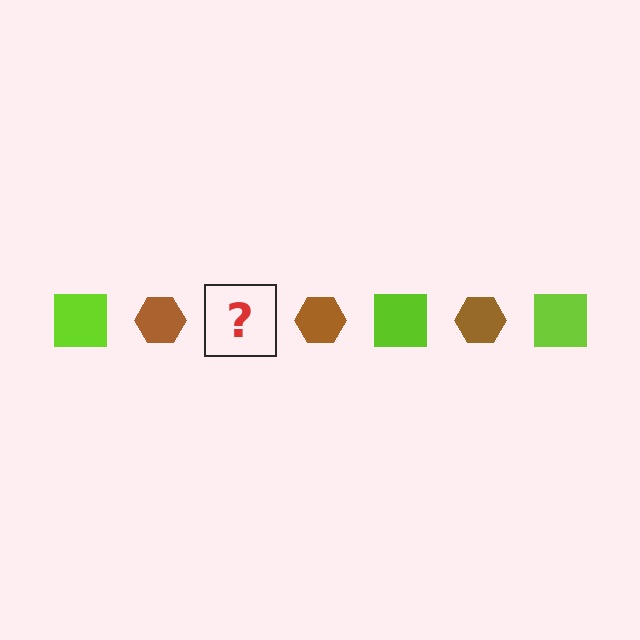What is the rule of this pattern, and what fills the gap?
The rule is that the pattern alternates between lime square and brown hexagon. The gap should be filled with a lime square.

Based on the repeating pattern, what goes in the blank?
The blank should be a lime square.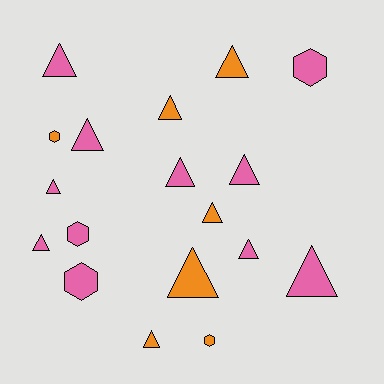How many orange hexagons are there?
There are 2 orange hexagons.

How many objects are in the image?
There are 18 objects.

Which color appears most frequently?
Pink, with 11 objects.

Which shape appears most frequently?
Triangle, with 13 objects.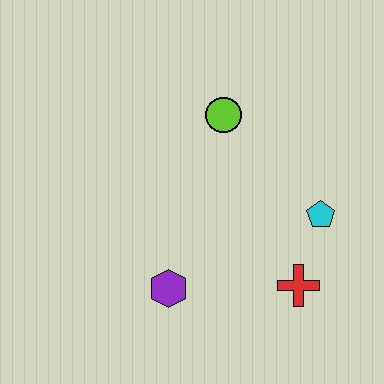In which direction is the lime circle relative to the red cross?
The lime circle is above the red cross.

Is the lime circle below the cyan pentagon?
No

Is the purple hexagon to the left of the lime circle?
Yes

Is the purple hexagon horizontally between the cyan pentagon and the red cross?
No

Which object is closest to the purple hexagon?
The red cross is closest to the purple hexagon.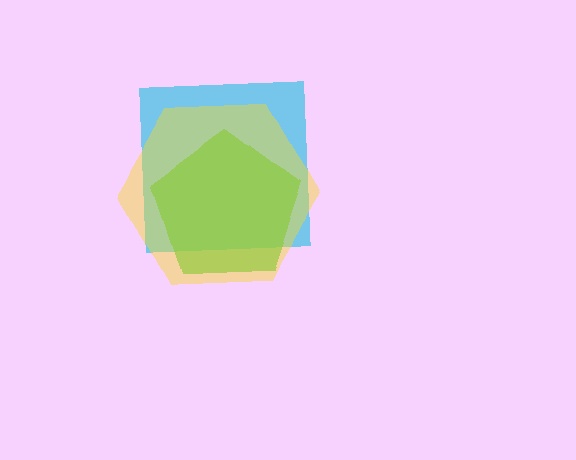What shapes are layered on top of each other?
The layered shapes are: a cyan square, a green pentagon, a yellow hexagon.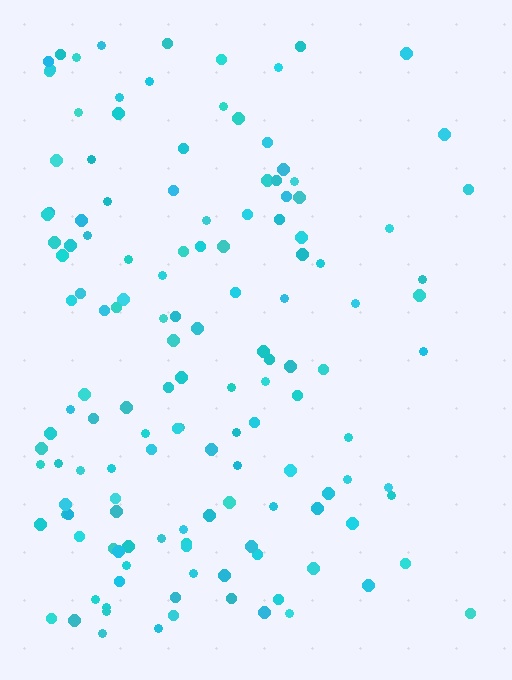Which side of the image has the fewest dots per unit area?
The right.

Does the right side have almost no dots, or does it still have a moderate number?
Still a moderate number, just noticeably fewer than the left.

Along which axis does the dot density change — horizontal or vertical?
Horizontal.